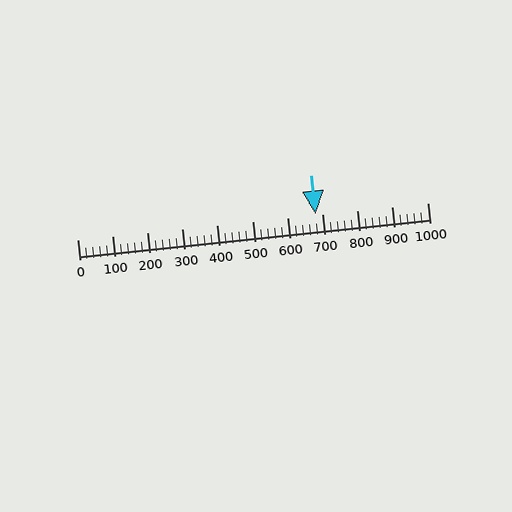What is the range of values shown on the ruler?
The ruler shows values from 0 to 1000.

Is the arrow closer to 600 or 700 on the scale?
The arrow is closer to 700.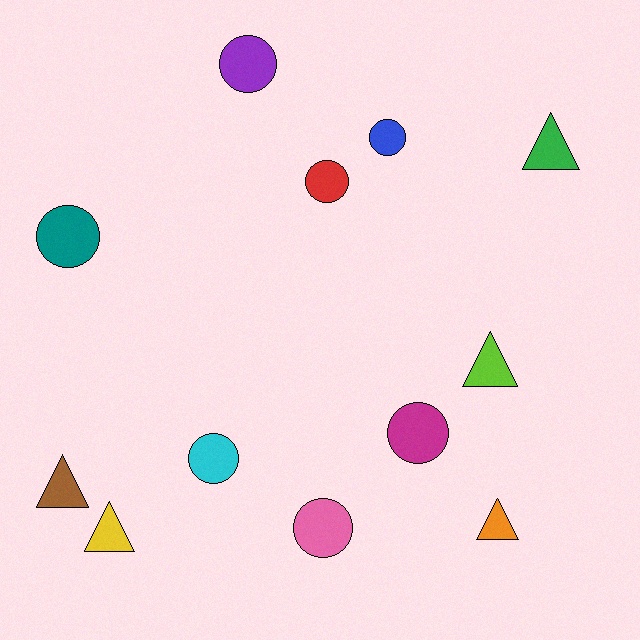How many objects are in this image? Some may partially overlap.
There are 12 objects.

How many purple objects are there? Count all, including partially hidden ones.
There is 1 purple object.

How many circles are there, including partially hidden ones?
There are 7 circles.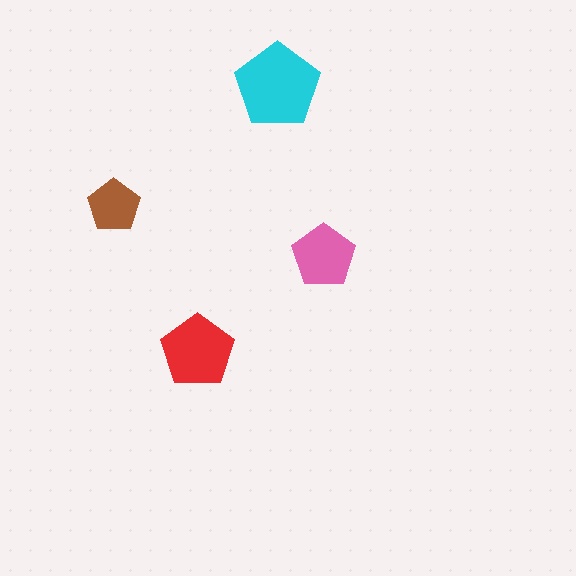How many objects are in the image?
There are 4 objects in the image.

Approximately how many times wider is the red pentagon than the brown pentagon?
About 1.5 times wider.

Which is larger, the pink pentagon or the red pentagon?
The red one.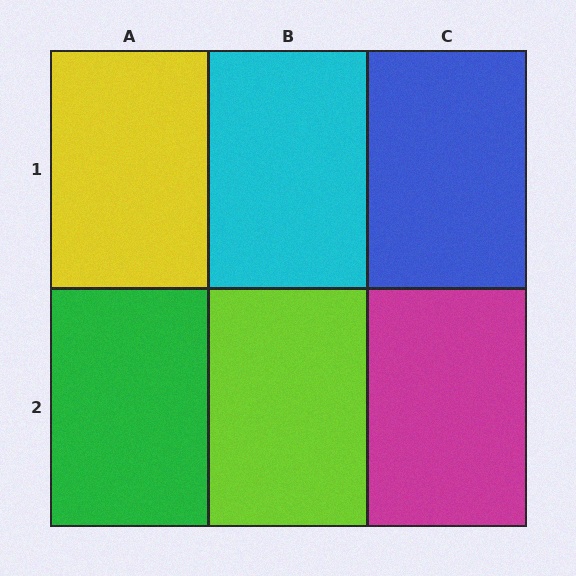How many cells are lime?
1 cell is lime.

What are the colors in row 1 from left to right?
Yellow, cyan, blue.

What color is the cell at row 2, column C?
Magenta.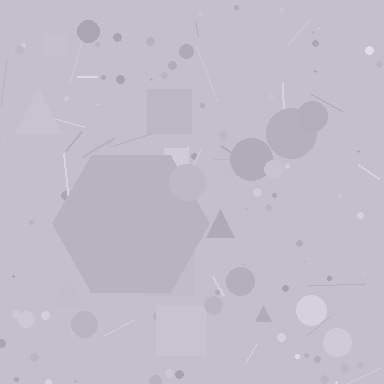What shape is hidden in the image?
A hexagon is hidden in the image.